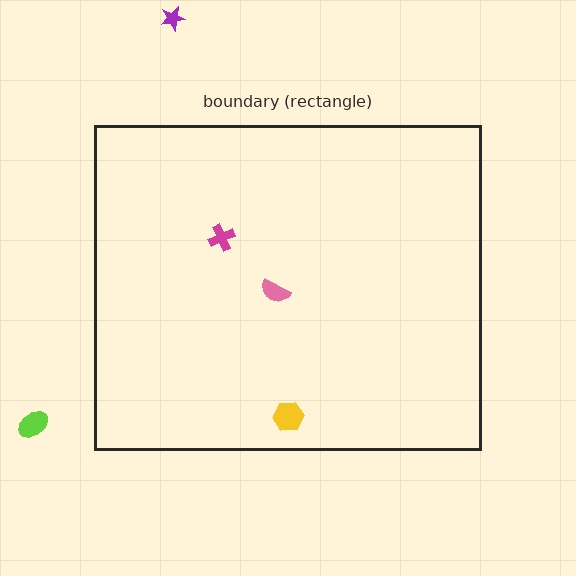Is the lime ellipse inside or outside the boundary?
Outside.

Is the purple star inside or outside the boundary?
Outside.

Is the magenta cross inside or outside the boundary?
Inside.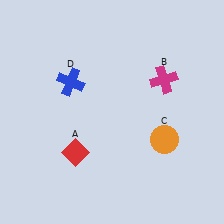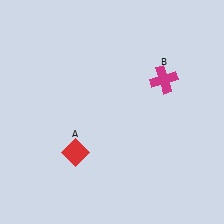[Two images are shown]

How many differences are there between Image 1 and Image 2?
There are 2 differences between the two images.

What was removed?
The blue cross (D), the orange circle (C) were removed in Image 2.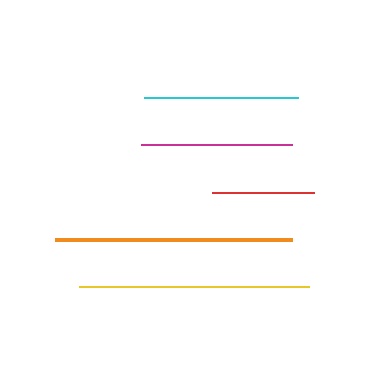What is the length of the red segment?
The red segment is approximately 101 pixels long.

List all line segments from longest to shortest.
From longest to shortest: orange, yellow, cyan, magenta, red.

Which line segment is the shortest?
The red line is the shortest at approximately 101 pixels.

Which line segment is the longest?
The orange line is the longest at approximately 238 pixels.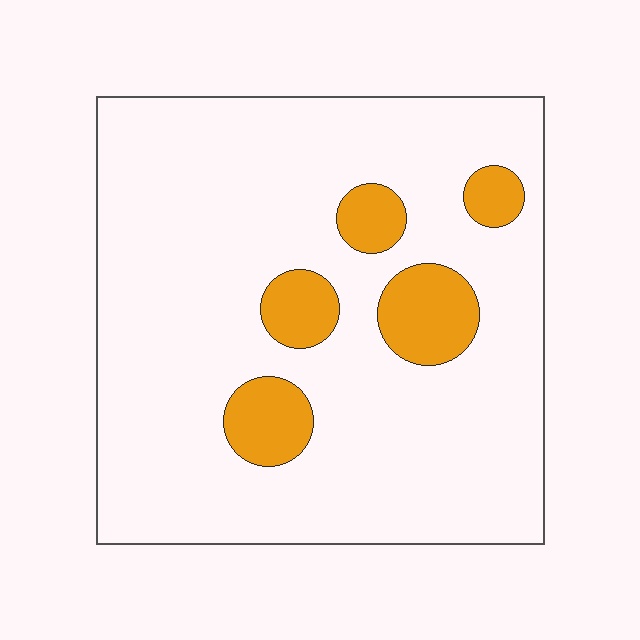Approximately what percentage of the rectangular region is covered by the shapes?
Approximately 15%.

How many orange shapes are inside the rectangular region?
5.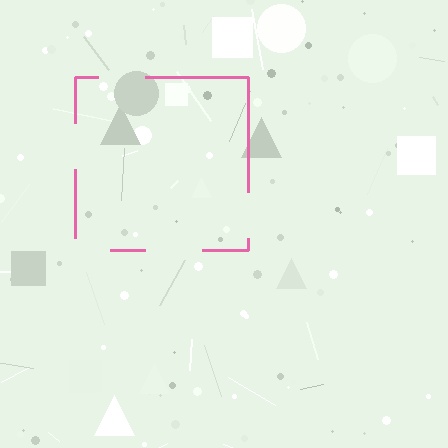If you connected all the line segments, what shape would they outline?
They would outline a square.